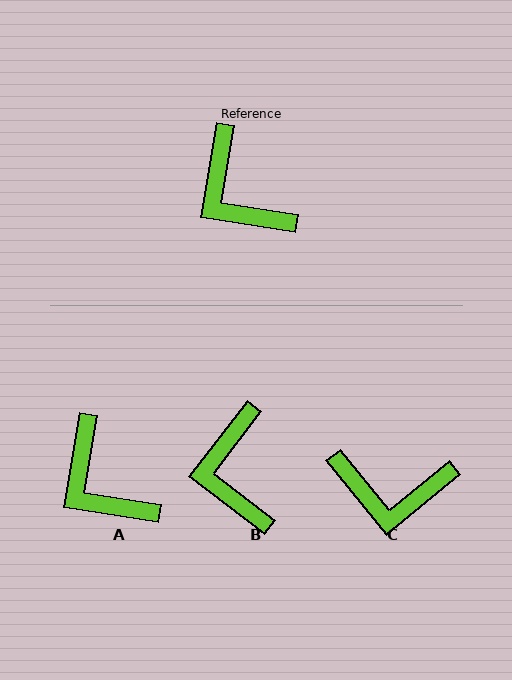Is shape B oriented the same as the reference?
No, it is off by about 28 degrees.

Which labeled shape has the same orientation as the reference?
A.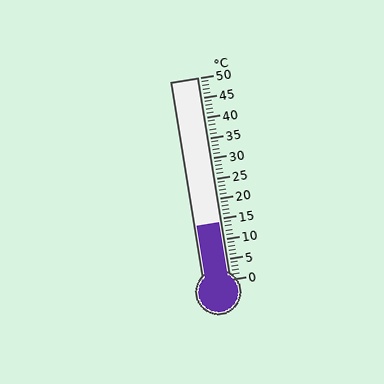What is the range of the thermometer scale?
The thermometer scale ranges from 0°C to 50°C.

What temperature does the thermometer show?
The thermometer shows approximately 14°C.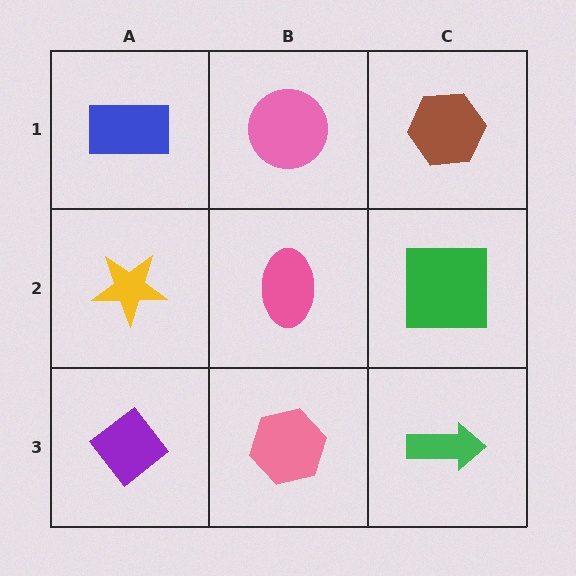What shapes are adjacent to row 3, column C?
A green square (row 2, column C), a pink hexagon (row 3, column B).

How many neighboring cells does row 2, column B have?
4.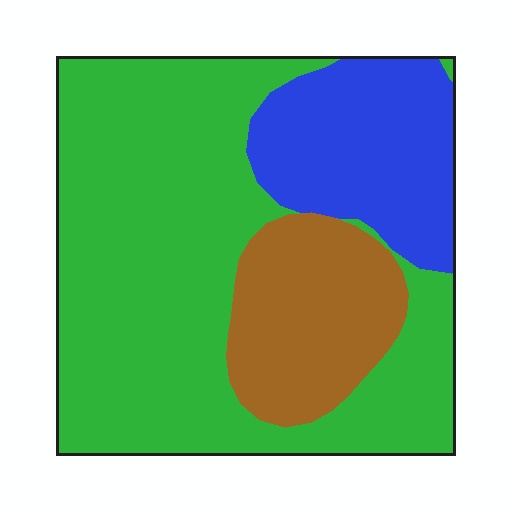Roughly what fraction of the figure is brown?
Brown takes up about one fifth (1/5) of the figure.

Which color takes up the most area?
Green, at roughly 60%.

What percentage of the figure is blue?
Blue takes up about one fifth (1/5) of the figure.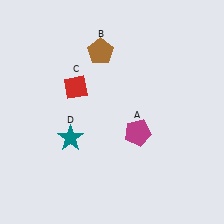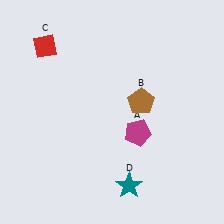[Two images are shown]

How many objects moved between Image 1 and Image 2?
3 objects moved between the two images.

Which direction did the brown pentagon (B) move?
The brown pentagon (B) moved down.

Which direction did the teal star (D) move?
The teal star (D) moved right.